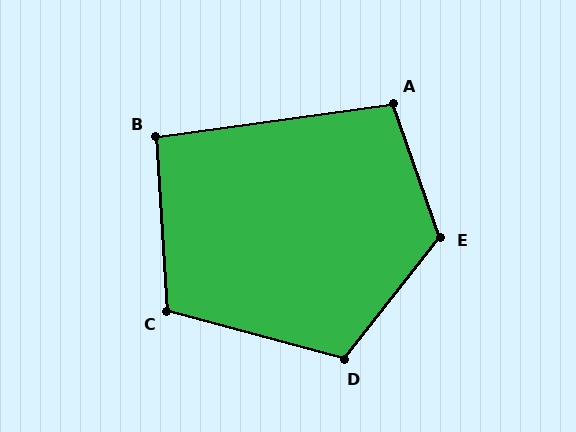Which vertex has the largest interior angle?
E, at approximately 122 degrees.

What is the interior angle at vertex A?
Approximately 102 degrees (obtuse).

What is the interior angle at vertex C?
Approximately 109 degrees (obtuse).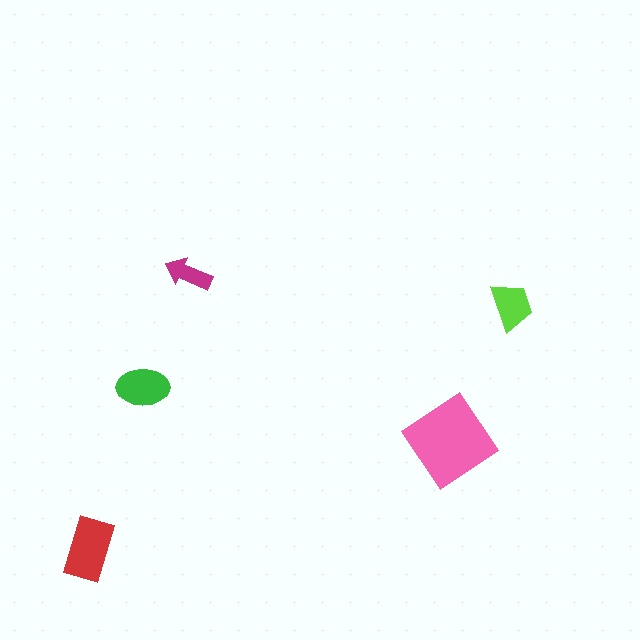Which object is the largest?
The pink diamond.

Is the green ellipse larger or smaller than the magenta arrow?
Larger.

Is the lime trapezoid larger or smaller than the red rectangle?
Smaller.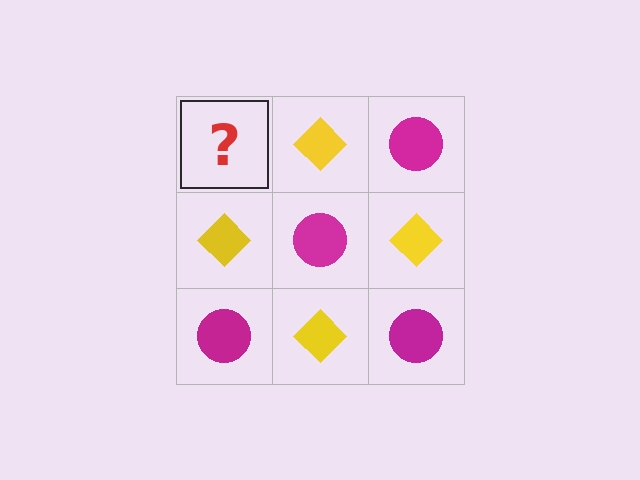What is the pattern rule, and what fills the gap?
The rule is that it alternates magenta circle and yellow diamond in a checkerboard pattern. The gap should be filled with a magenta circle.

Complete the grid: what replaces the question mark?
The question mark should be replaced with a magenta circle.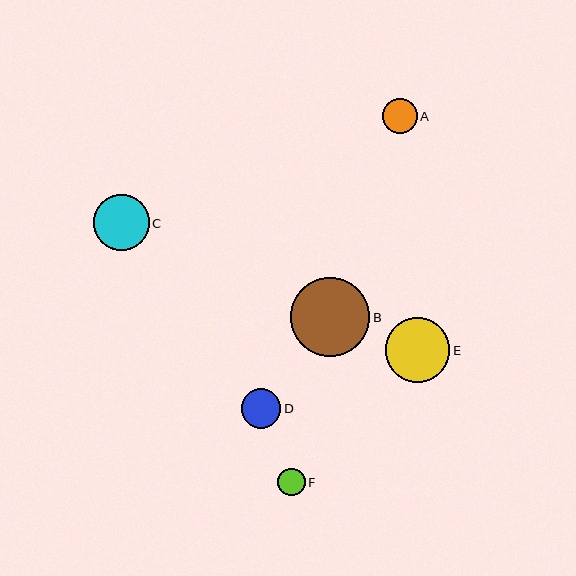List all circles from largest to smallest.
From largest to smallest: B, E, C, D, A, F.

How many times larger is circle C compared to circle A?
Circle C is approximately 1.6 times the size of circle A.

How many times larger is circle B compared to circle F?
Circle B is approximately 2.8 times the size of circle F.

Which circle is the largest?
Circle B is the largest with a size of approximately 79 pixels.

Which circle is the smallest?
Circle F is the smallest with a size of approximately 28 pixels.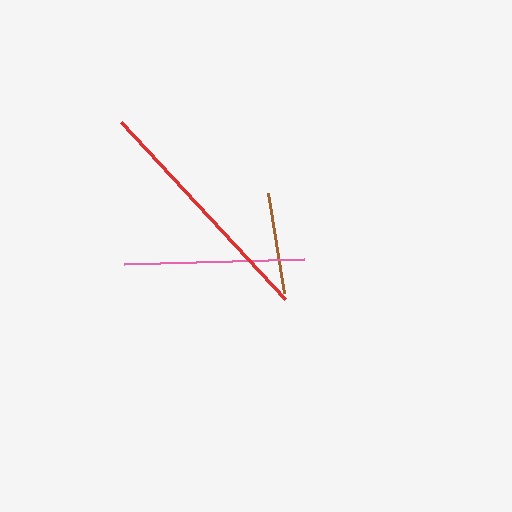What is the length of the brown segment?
The brown segment is approximately 101 pixels long.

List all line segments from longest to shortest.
From longest to shortest: red, pink, brown.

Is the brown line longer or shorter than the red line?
The red line is longer than the brown line.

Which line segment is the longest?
The red line is the longest at approximately 241 pixels.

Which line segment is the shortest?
The brown line is the shortest at approximately 101 pixels.